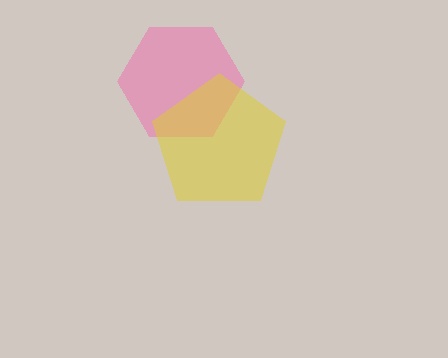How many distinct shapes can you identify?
There are 2 distinct shapes: a pink hexagon, a yellow pentagon.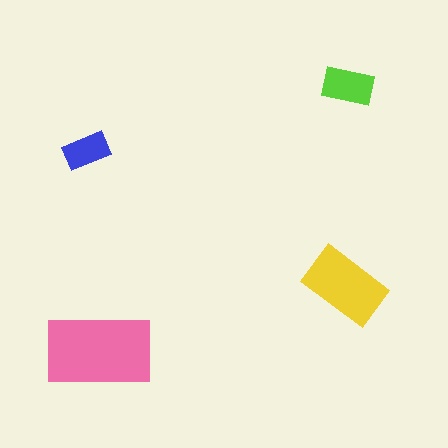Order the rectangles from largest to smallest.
the pink one, the yellow one, the lime one, the blue one.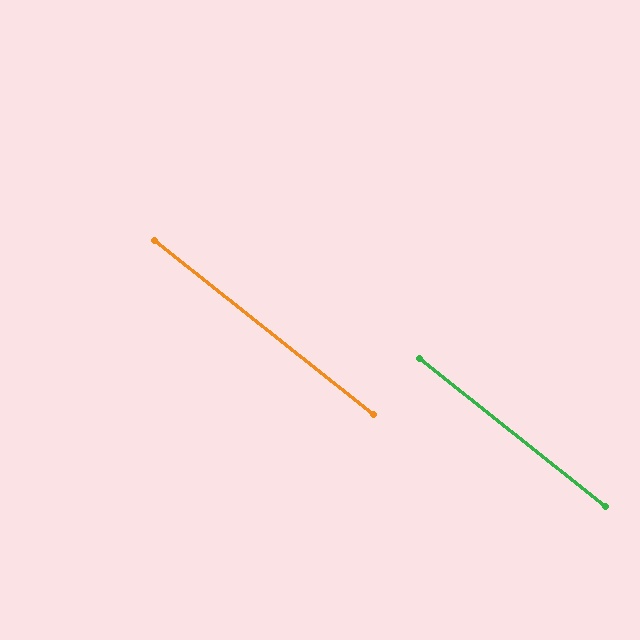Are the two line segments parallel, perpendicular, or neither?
Parallel — their directions differ by only 0.1°.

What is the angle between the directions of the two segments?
Approximately 0 degrees.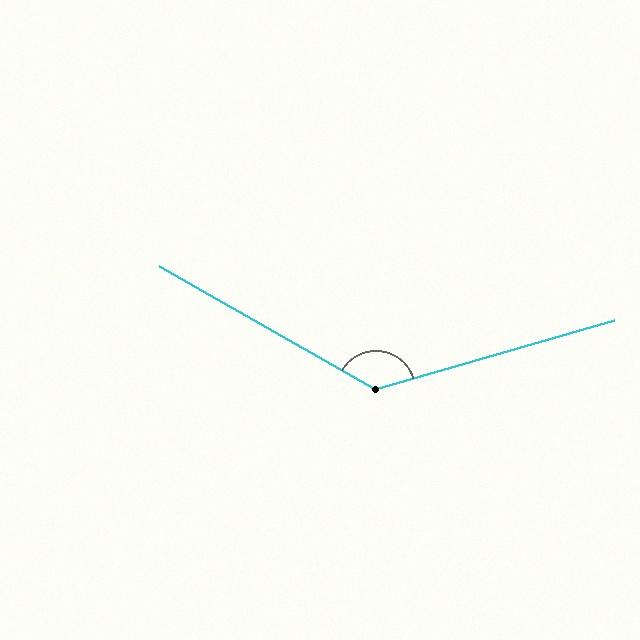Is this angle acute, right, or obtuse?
It is obtuse.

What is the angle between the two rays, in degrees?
Approximately 134 degrees.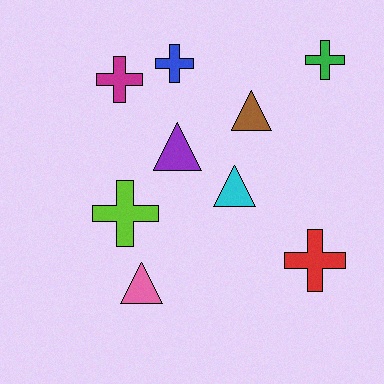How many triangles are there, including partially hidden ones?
There are 4 triangles.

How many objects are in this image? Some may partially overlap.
There are 9 objects.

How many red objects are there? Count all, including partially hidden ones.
There is 1 red object.